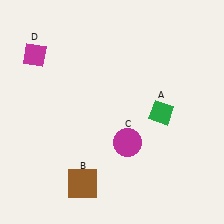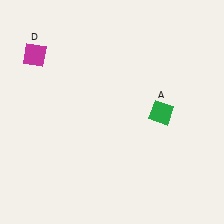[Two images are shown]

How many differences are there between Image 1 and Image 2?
There are 2 differences between the two images.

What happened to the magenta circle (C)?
The magenta circle (C) was removed in Image 2. It was in the bottom-right area of Image 1.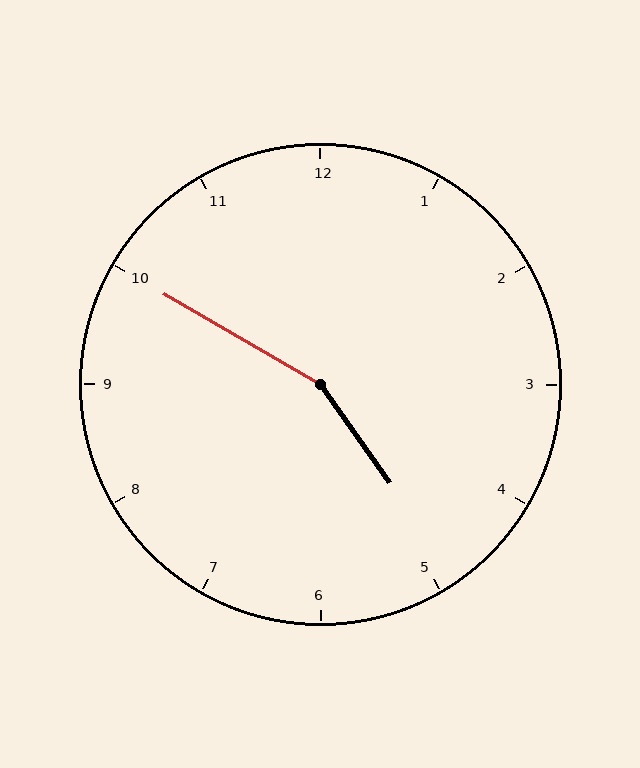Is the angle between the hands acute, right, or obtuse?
It is obtuse.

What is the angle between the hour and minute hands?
Approximately 155 degrees.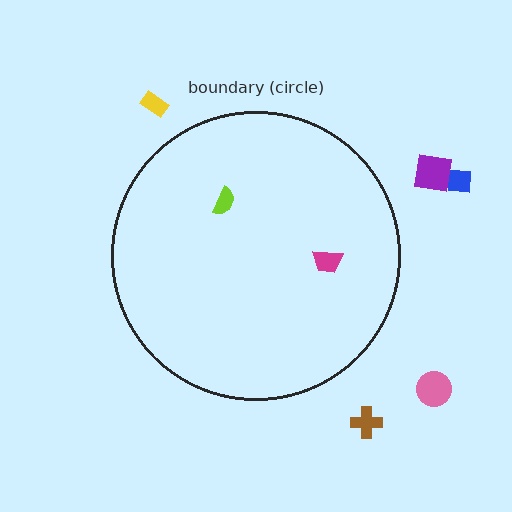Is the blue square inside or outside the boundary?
Outside.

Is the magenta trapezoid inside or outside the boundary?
Inside.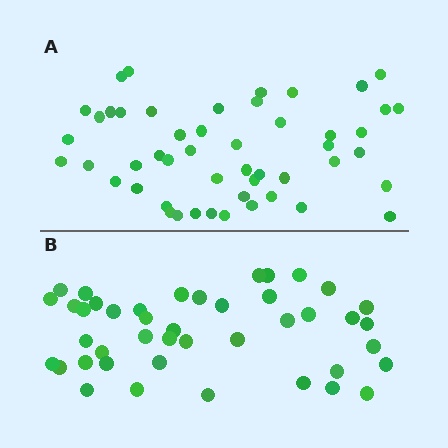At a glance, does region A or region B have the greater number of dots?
Region A (the top region) has more dots.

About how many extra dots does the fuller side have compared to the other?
Region A has roughly 8 or so more dots than region B.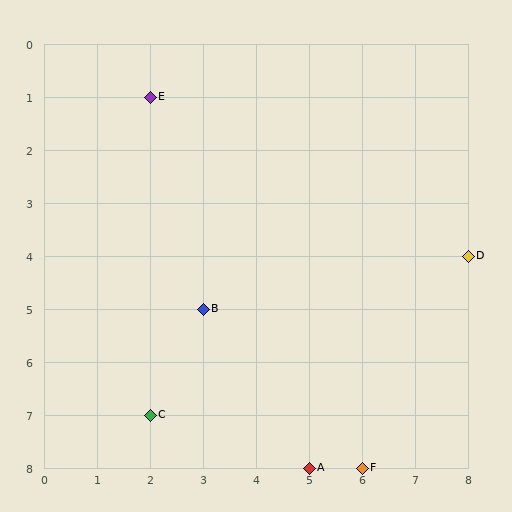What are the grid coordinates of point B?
Point B is at grid coordinates (3, 5).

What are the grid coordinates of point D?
Point D is at grid coordinates (8, 4).